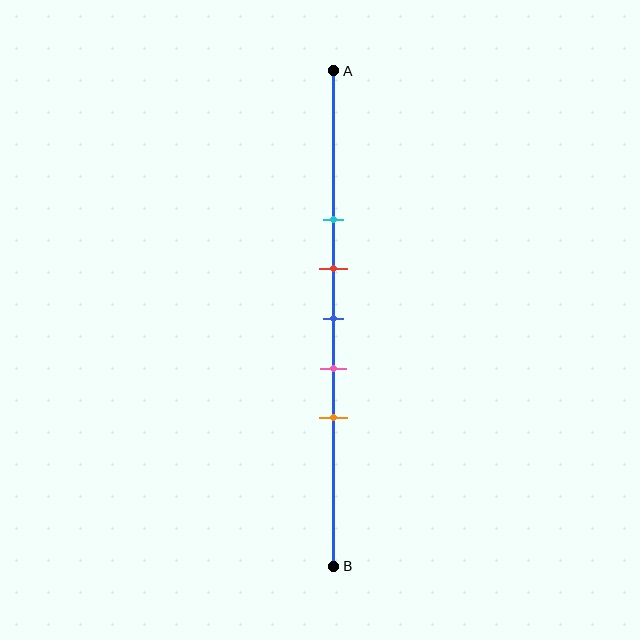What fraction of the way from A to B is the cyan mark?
The cyan mark is approximately 30% (0.3) of the way from A to B.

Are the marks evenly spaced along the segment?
Yes, the marks are approximately evenly spaced.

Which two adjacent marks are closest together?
The red and blue marks are the closest adjacent pair.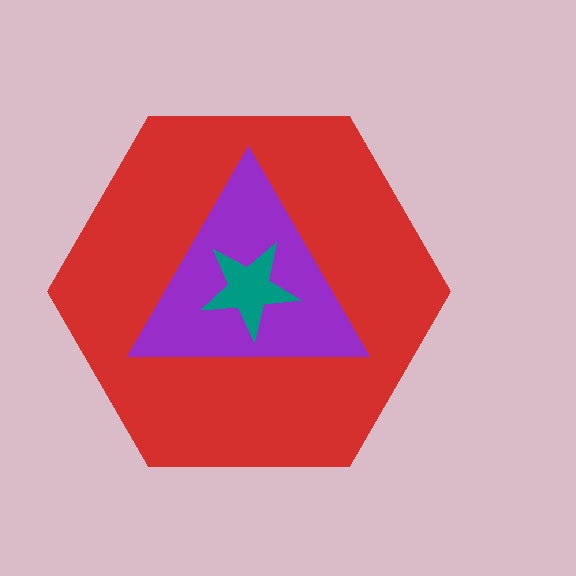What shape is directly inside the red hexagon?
The purple triangle.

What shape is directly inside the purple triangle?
The teal star.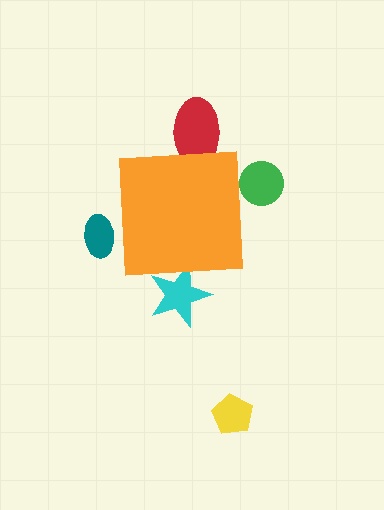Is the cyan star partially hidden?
Yes, the cyan star is partially hidden behind the orange square.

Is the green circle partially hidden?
Yes, the green circle is partially hidden behind the orange square.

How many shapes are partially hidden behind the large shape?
4 shapes are partially hidden.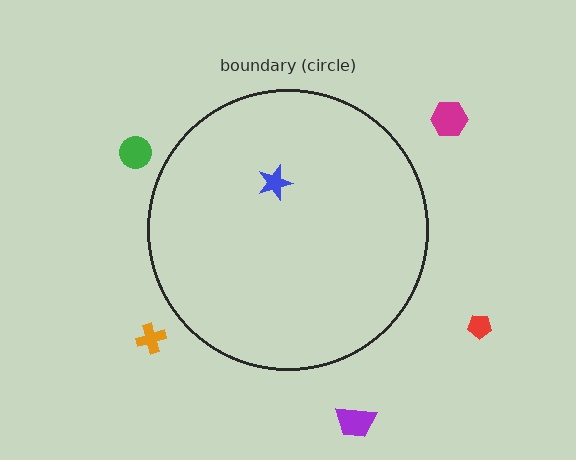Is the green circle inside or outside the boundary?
Outside.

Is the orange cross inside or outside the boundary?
Outside.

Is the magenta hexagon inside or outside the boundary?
Outside.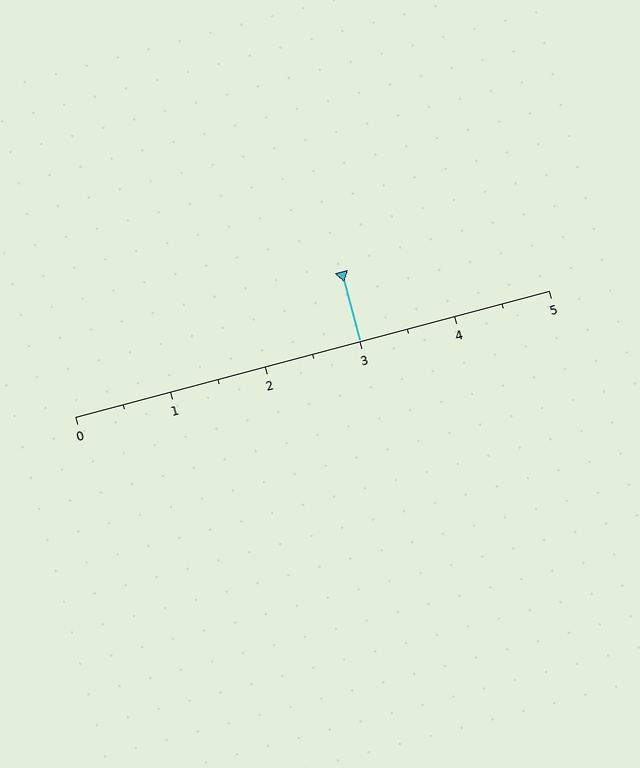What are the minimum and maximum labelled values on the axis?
The axis runs from 0 to 5.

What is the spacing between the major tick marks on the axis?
The major ticks are spaced 1 apart.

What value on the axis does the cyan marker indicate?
The marker indicates approximately 3.